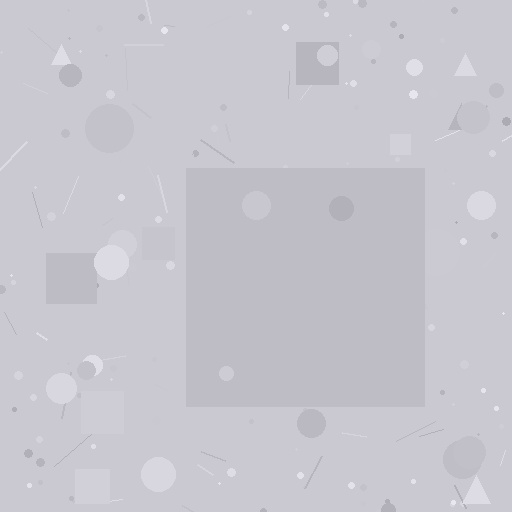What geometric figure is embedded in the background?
A square is embedded in the background.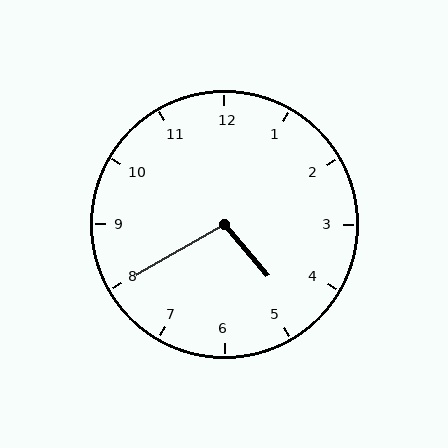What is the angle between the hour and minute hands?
Approximately 100 degrees.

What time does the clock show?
4:40.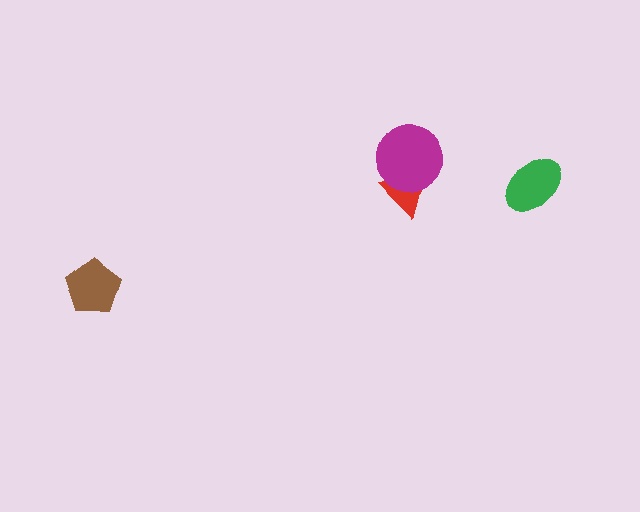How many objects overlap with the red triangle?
1 object overlaps with the red triangle.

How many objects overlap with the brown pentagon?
0 objects overlap with the brown pentagon.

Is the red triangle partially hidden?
Yes, it is partially covered by another shape.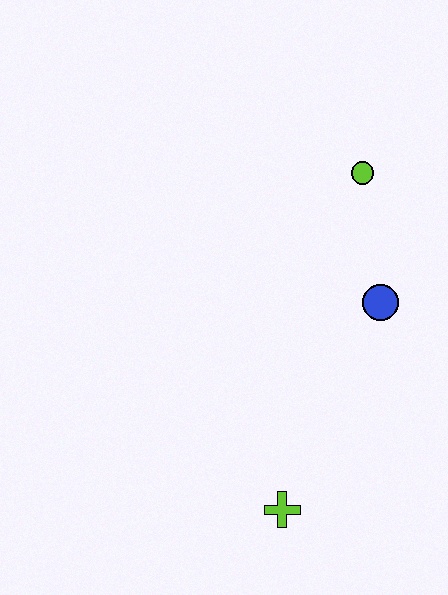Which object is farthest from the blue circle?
The lime cross is farthest from the blue circle.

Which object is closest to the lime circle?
The blue circle is closest to the lime circle.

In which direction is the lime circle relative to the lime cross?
The lime circle is above the lime cross.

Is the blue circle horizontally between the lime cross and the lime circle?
No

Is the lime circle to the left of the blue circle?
Yes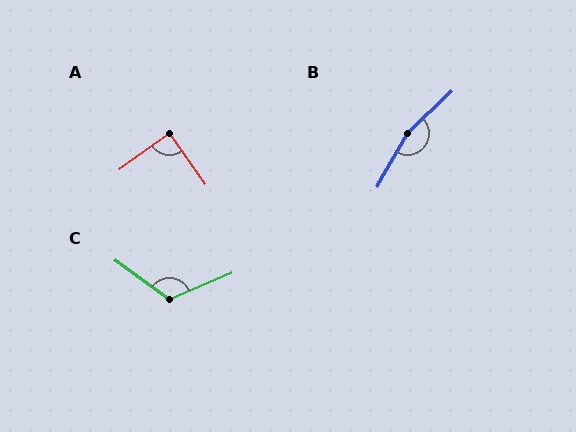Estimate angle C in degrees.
Approximately 121 degrees.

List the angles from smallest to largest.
A (89°), C (121°), B (164°).